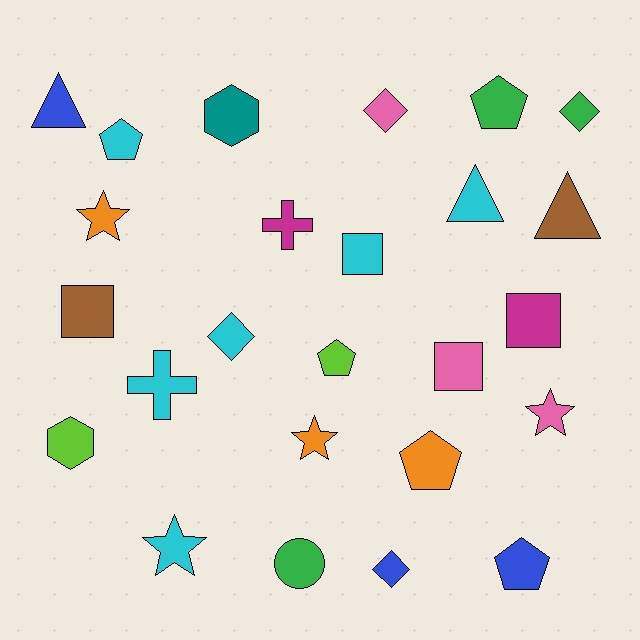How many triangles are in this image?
There are 3 triangles.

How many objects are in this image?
There are 25 objects.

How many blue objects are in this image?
There are 3 blue objects.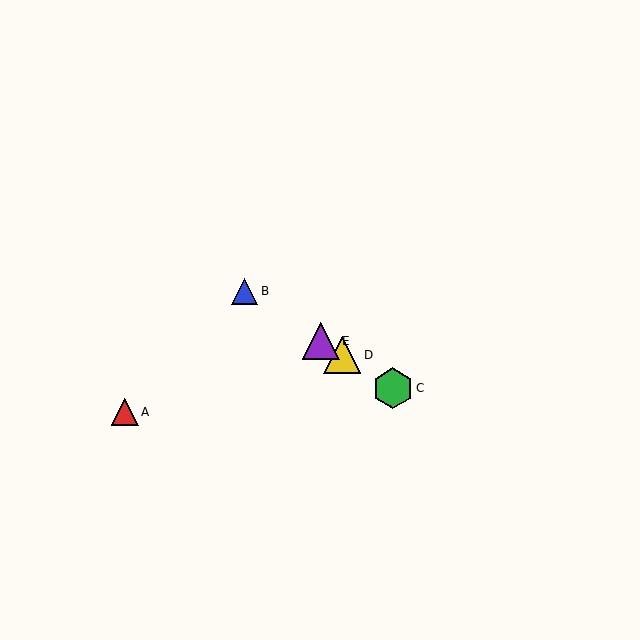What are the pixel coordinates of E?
Object E is at (321, 341).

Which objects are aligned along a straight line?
Objects B, C, D, E are aligned along a straight line.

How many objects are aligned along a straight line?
4 objects (B, C, D, E) are aligned along a straight line.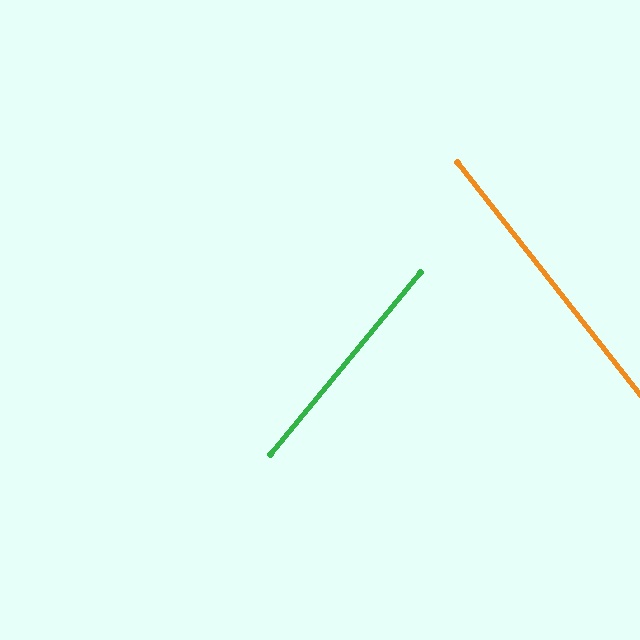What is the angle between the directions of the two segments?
Approximately 78 degrees.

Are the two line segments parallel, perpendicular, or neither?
Neither parallel nor perpendicular — they differ by about 78°.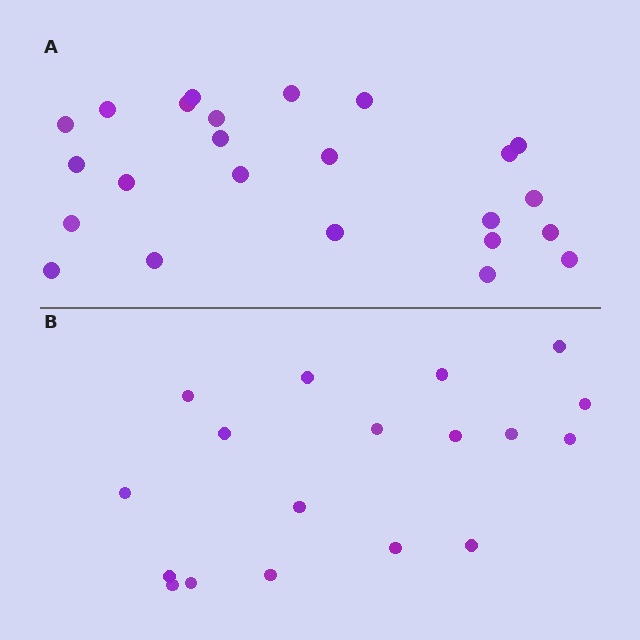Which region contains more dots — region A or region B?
Region A (the top region) has more dots.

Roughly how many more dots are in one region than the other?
Region A has about 6 more dots than region B.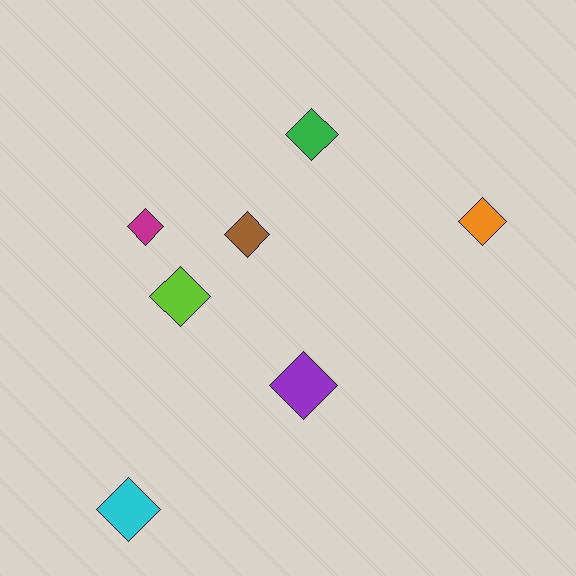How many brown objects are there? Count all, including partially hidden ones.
There is 1 brown object.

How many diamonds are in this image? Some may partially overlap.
There are 7 diamonds.